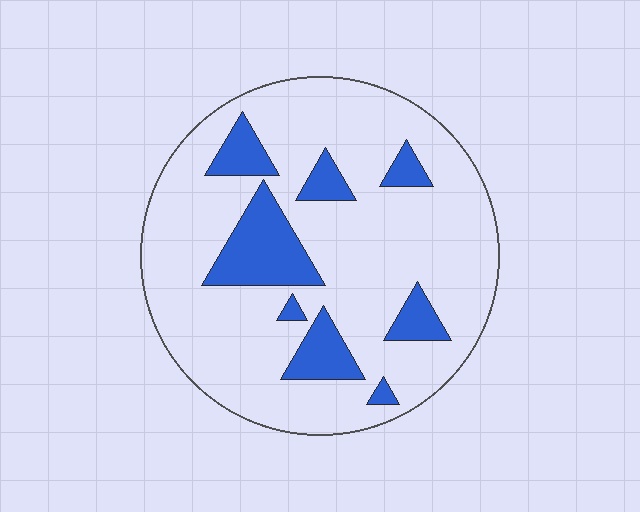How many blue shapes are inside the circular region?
8.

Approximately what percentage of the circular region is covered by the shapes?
Approximately 20%.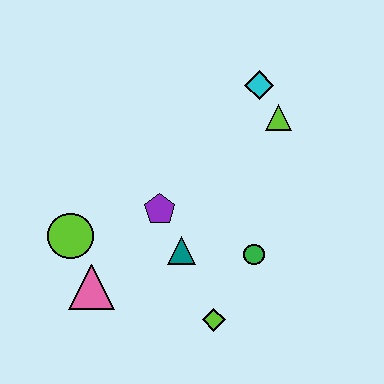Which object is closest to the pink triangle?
The lime circle is closest to the pink triangle.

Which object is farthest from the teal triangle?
The cyan diamond is farthest from the teal triangle.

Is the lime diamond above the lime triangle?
No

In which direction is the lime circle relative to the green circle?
The lime circle is to the left of the green circle.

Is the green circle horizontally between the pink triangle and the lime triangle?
Yes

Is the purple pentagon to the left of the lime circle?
No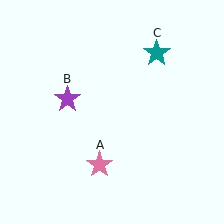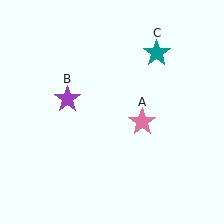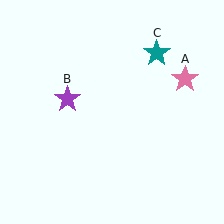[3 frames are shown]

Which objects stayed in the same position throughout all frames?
Purple star (object B) and teal star (object C) remained stationary.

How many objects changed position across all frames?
1 object changed position: pink star (object A).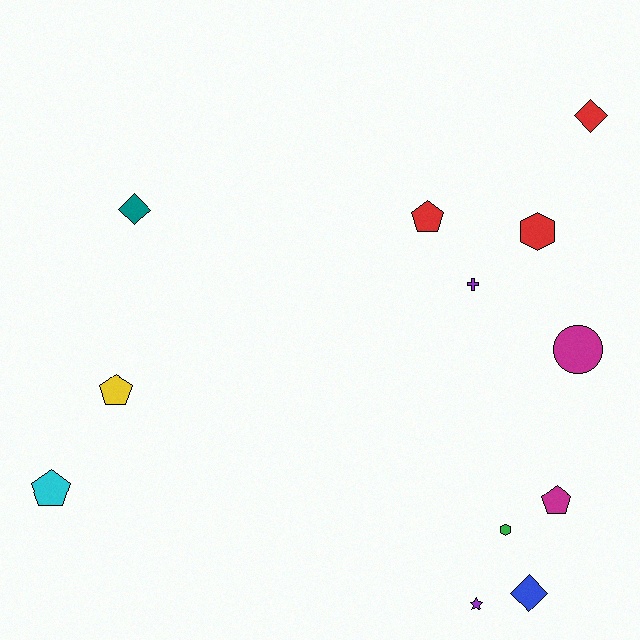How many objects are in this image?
There are 12 objects.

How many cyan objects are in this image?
There is 1 cyan object.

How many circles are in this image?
There is 1 circle.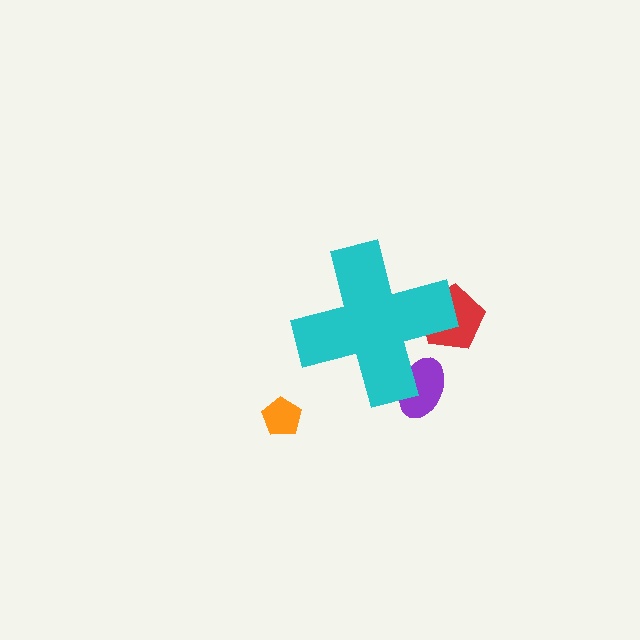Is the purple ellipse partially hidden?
Yes, the purple ellipse is partially hidden behind the cyan cross.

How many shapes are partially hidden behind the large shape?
2 shapes are partially hidden.